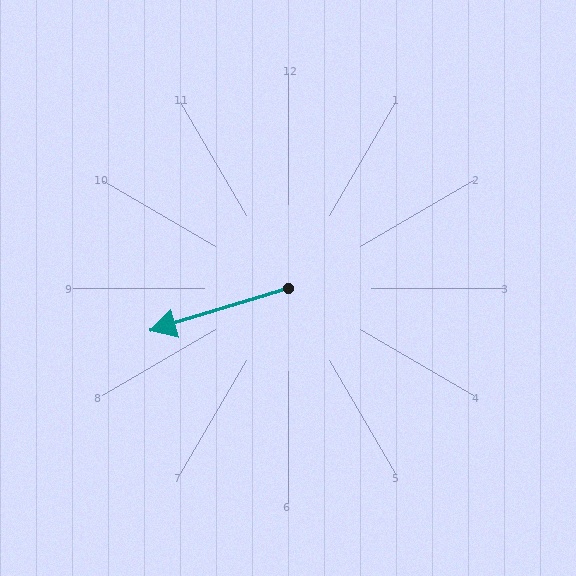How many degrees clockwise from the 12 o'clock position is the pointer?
Approximately 253 degrees.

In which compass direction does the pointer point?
West.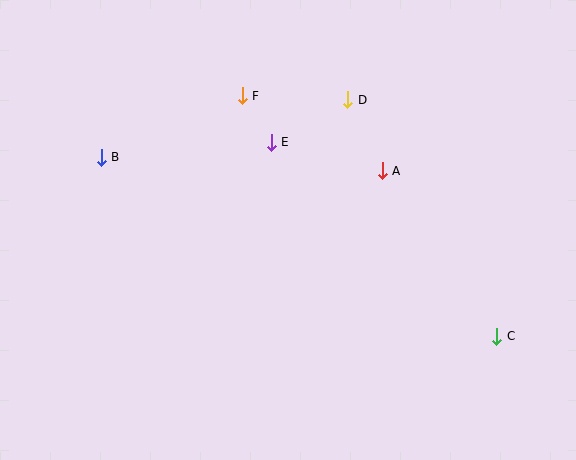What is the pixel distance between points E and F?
The distance between E and F is 55 pixels.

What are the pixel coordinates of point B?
Point B is at (101, 158).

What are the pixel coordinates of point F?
Point F is at (242, 96).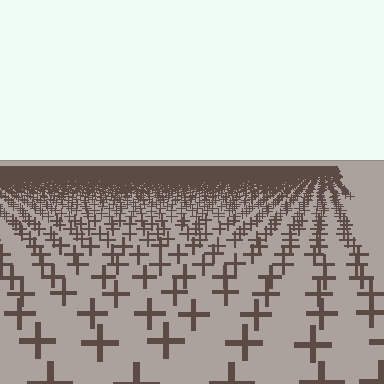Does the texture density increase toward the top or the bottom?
Density increases toward the top.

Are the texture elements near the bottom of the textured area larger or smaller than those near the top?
Larger. Near the bottom, elements are closer to the viewer and appear at a bigger on-screen size.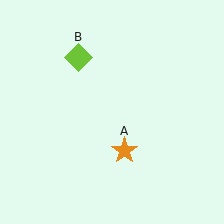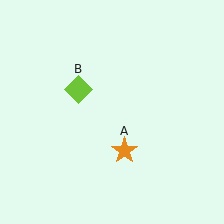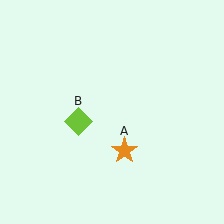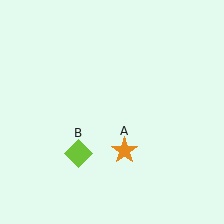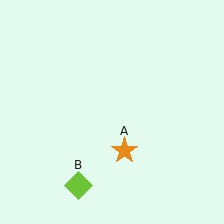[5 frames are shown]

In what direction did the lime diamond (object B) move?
The lime diamond (object B) moved down.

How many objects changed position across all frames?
1 object changed position: lime diamond (object B).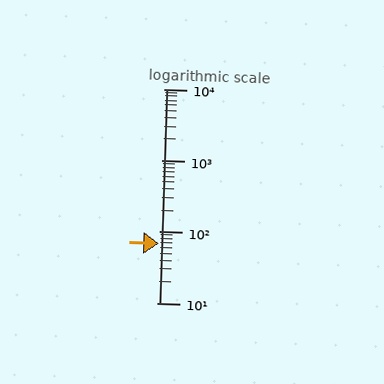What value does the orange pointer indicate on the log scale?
The pointer indicates approximately 68.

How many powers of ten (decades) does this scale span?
The scale spans 3 decades, from 10 to 10000.